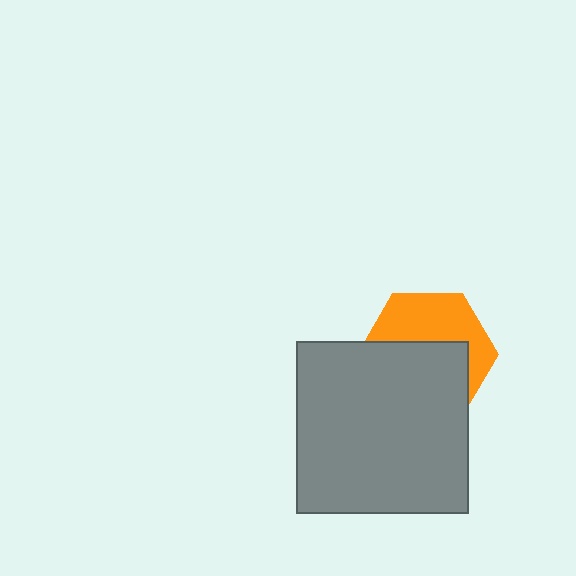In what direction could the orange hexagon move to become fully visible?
The orange hexagon could move up. That would shift it out from behind the gray square entirely.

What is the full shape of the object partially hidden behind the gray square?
The partially hidden object is an orange hexagon.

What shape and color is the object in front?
The object in front is a gray square.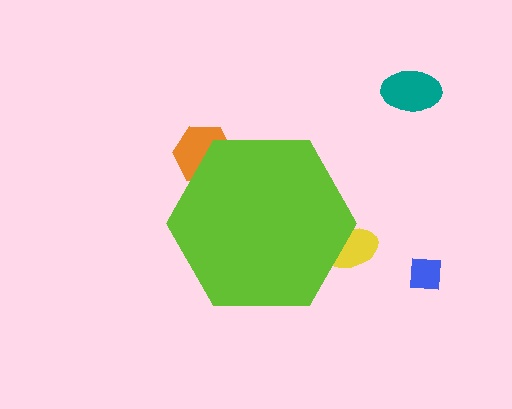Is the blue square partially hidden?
No, the blue square is fully visible.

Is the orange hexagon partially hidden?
Yes, the orange hexagon is partially hidden behind the lime hexagon.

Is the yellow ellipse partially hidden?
Yes, the yellow ellipse is partially hidden behind the lime hexagon.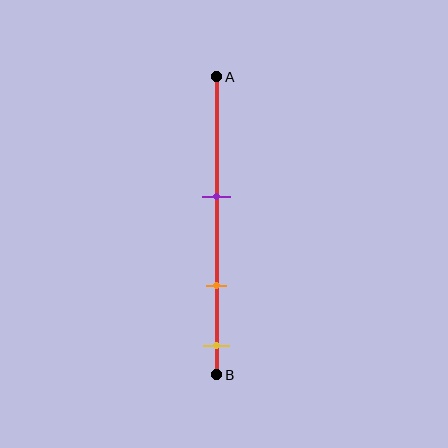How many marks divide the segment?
There are 3 marks dividing the segment.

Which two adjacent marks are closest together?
The orange and yellow marks are the closest adjacent pair.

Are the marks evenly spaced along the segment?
Yes, the marks are approximately evenly spaced.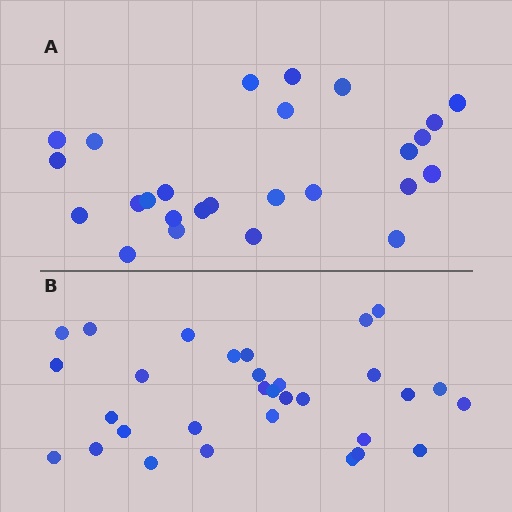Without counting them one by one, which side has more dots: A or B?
Region B (the bottom region) has more dots.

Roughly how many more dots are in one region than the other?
Region B has about 5 more dots than region A.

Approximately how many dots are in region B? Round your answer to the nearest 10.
About 30 dots. (The exact count is 31, which rounds to 30.)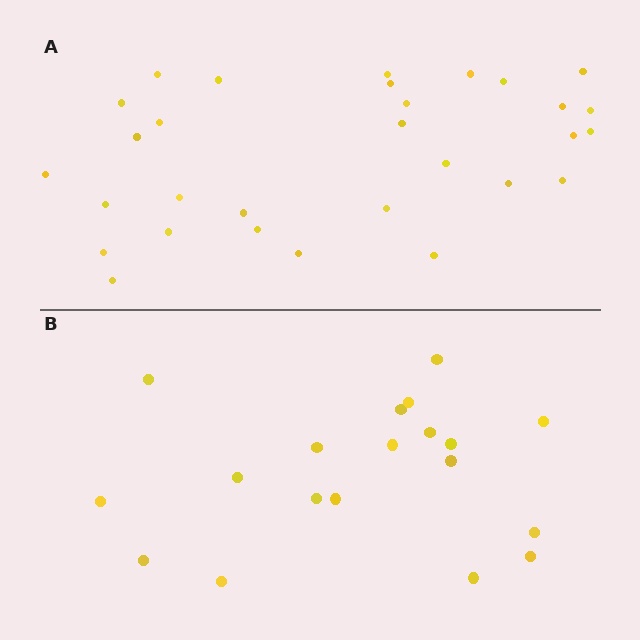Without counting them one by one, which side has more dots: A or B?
Region A (the top region) has more dots.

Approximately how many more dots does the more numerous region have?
Region A has roughly 12 or so more dots than region B.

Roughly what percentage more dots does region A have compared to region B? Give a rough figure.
About 60% more.